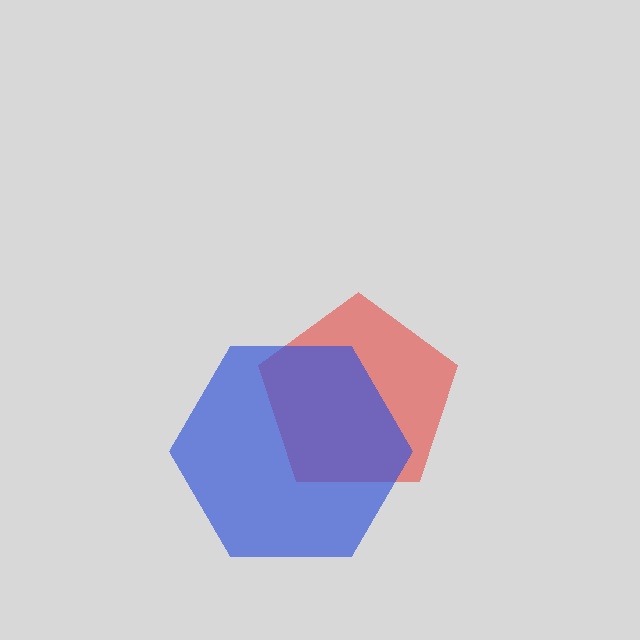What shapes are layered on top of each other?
The layered shapes are: a red pentagon, a blue hexagon.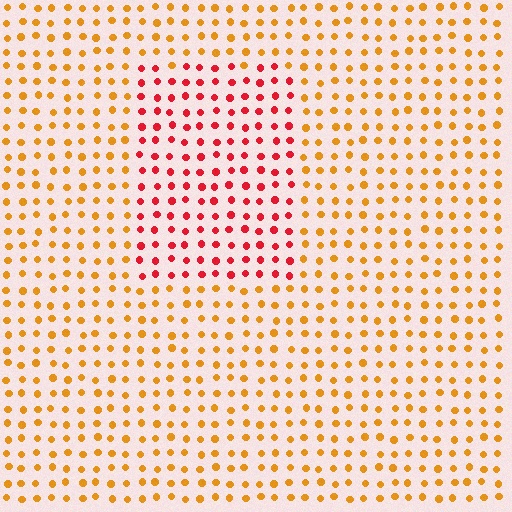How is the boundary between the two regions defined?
The boundary is defined purely by a slight shift in hue (about 43 degrees). Spacing, size, and orientation are identical on both sides.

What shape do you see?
I see a rectangle.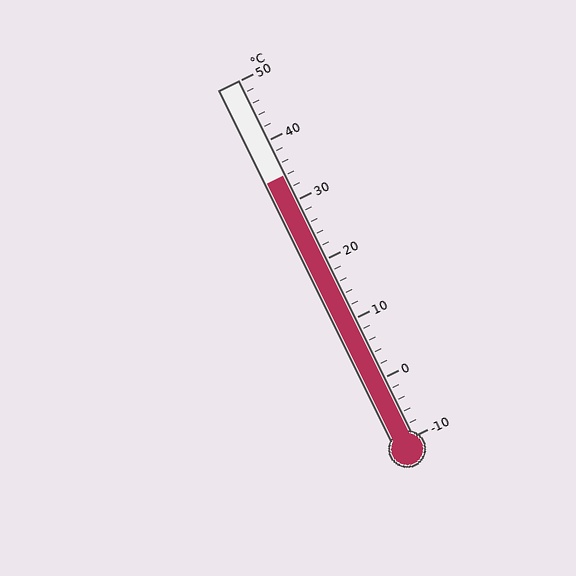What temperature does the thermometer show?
The thermometer shows approximately 34°C.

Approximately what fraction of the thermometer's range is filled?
The thermometer is filled to approximately 75% of its range.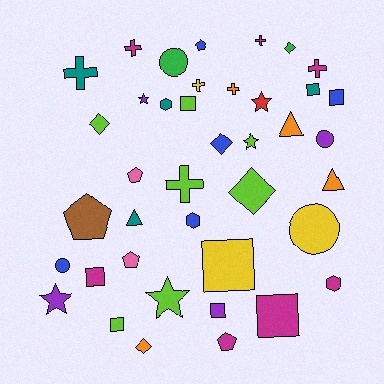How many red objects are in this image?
There is 1 red object.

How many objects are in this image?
There are 40 objects.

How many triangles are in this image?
There are 3 triangles.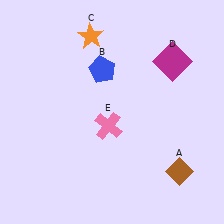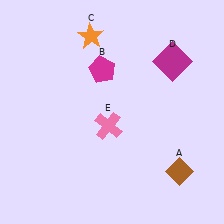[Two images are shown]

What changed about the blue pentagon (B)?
In Image 1, B is blue. In Image 2, it changed to magenta.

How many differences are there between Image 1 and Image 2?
There is 1 difference between the two images.